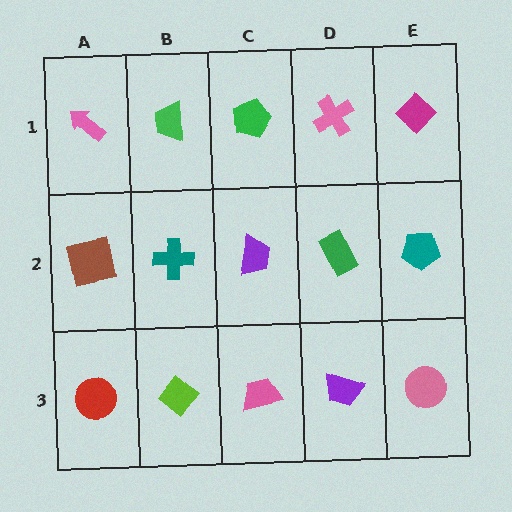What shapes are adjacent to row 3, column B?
A teal cross (row 2, column B), a red circle (row 3, column A), a pink trapezoid (row 3, column C).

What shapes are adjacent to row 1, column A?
A brown square (row 2, column A), a green trapezoid (row 1, column B).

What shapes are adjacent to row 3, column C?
A purple trapezoid (row 2, column C), a lime diamond (row 3, column B), a purple trapezoid (row 3, column D).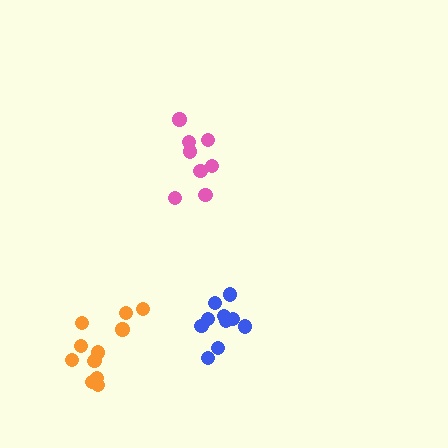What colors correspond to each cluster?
The clusters are colored: orange, blue, pink.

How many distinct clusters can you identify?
There are 3 distinct clusters.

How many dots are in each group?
Group 1: 11 dots, Group 2: 10 dots, Group 3: 8 dots (29 total).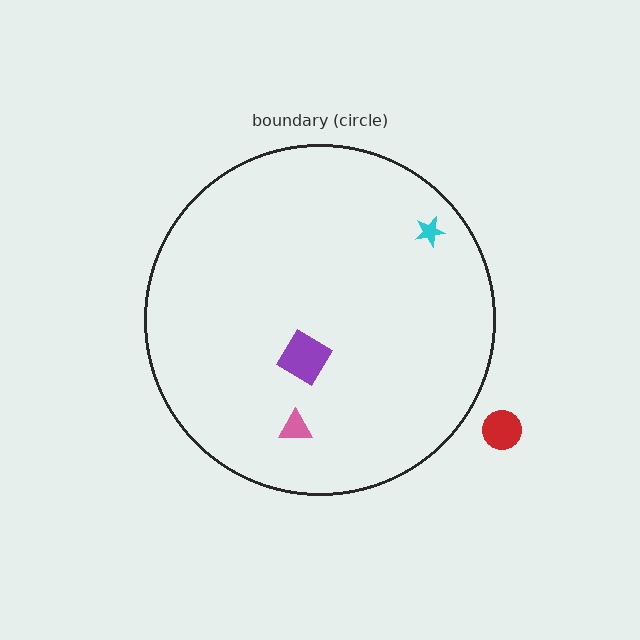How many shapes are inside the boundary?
3 inside, 1 outside.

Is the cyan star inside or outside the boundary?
Inside.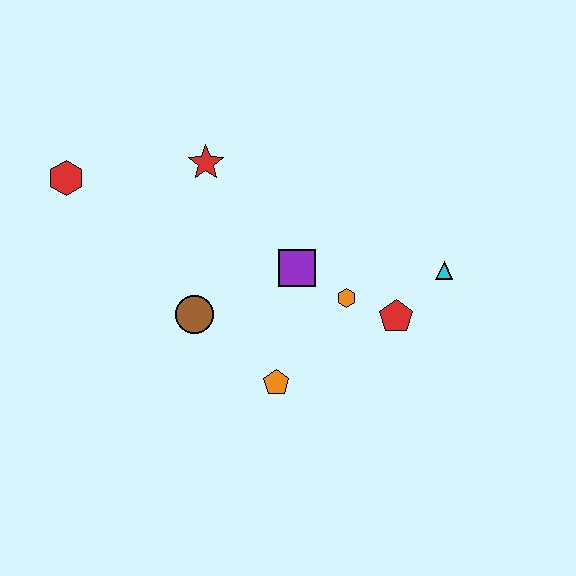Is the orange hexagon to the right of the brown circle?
Yes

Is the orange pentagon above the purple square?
No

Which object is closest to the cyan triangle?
The red pentagon is closest to the cyan triangle.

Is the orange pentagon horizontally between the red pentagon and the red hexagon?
Yes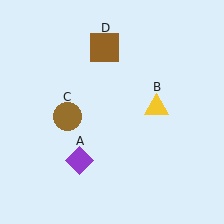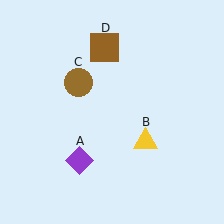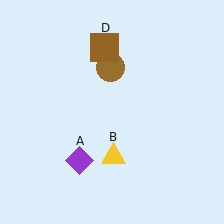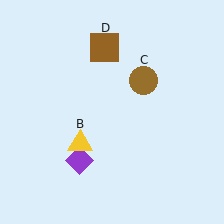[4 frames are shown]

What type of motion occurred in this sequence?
The yellow triangle (object B), brown circle (object C) rotated clockwise around the center of the scene.